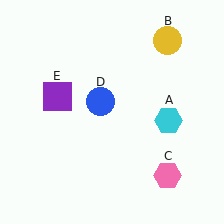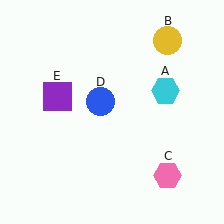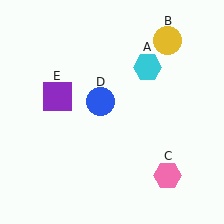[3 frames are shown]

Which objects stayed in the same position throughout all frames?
Yellow circle (object B) and pink hexagon (object C) and blue circle (object D) and purple square (object E) remained stationary.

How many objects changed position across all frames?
1 object changed position: cyan hexagon (object A).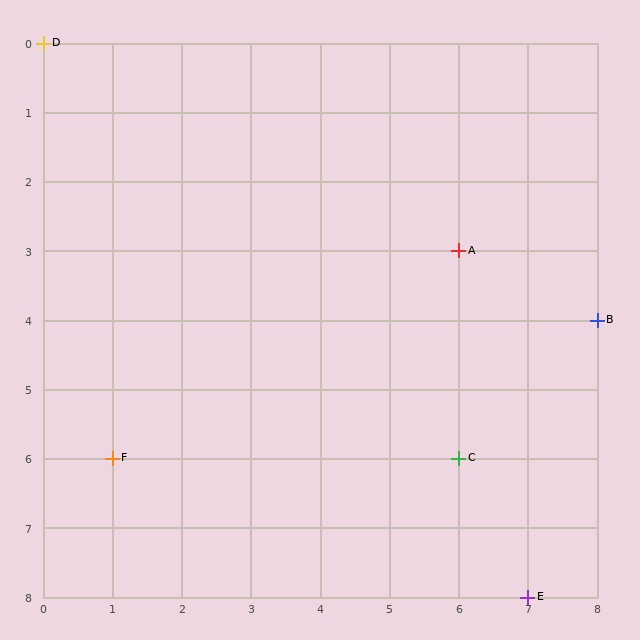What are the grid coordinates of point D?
Point D is at grid coordinates (0, 0).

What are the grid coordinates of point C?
Point C is at grid coordinates (6, 6).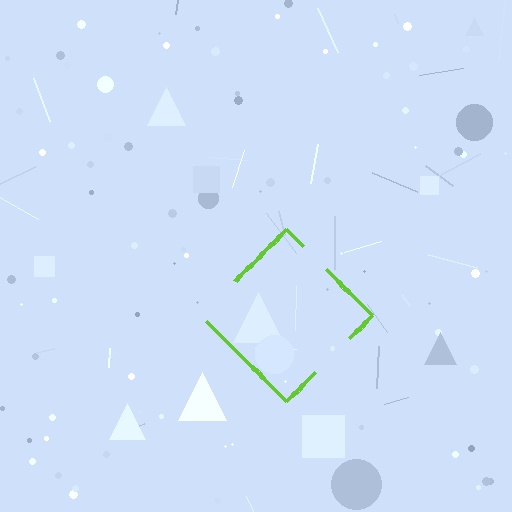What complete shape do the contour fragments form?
The contour fragments form a diamond.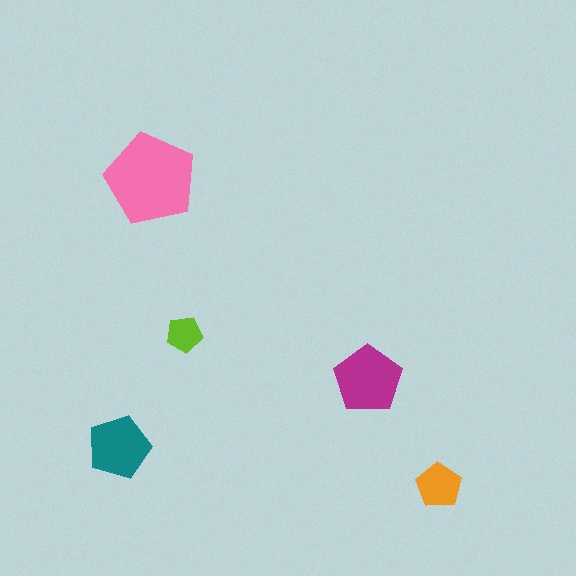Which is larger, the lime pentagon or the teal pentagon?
The teal one.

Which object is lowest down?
The orange pentagon is bottommost.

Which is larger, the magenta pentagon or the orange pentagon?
The magenta one.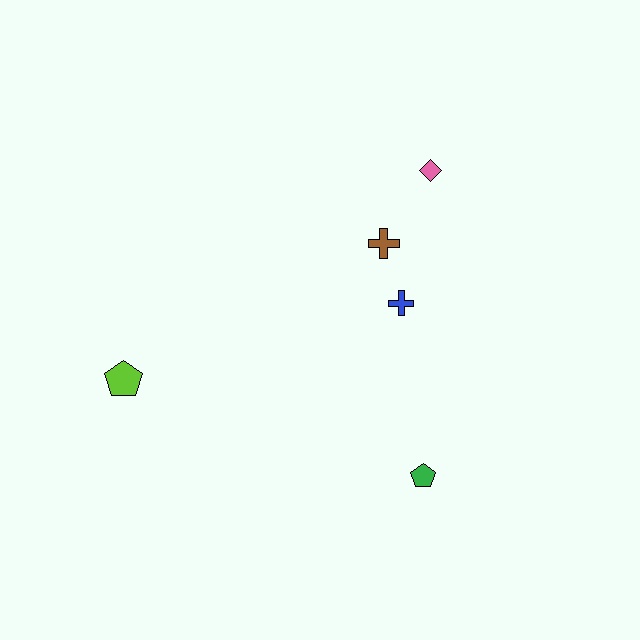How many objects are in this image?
There are 5 objects.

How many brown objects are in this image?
There is 1 brown object.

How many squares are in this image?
There are no squares.